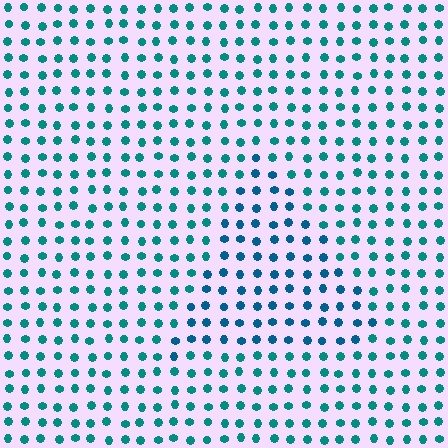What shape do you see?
I see a triangle.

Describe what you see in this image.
The image is filled with small teal elements in a uniform arrangement. A triangle-shaped region is visible where the elements are tinted to a slightly different hue, forming a subtle color boundary.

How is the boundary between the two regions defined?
The boundary is defined purely by a slight shift in hue (about 25 degrees). Spacing, size, and orientation are identical on both sides.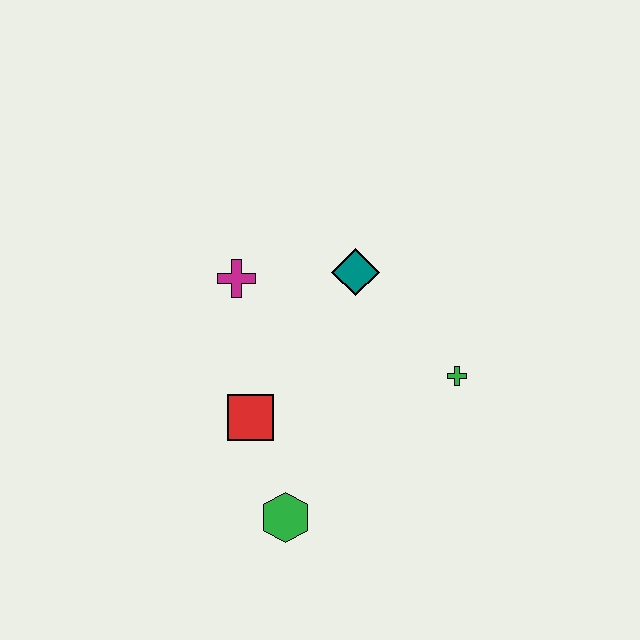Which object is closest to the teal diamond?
The magenta cross is closest to the teal diamond.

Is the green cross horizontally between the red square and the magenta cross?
No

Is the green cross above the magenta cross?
No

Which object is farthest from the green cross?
The magenta cross is farthest from the green cross.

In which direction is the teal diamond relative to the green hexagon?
The teal diamond is above the green hexagon.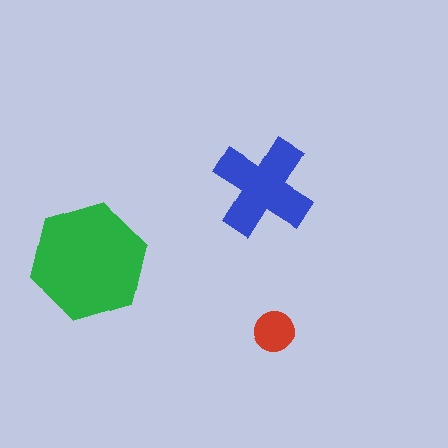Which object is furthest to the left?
The green hexagon is leftmost.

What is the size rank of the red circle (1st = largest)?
3rd.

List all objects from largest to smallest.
The green hexagon, the blue cross, the red circle.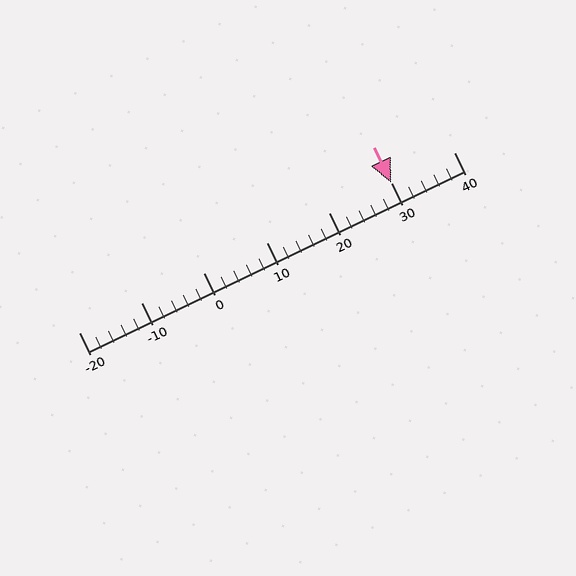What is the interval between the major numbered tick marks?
The major tick marks are spaced 10 units apart.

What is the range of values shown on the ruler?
The ruler shows values from -20 to 40.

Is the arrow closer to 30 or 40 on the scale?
The arrow is closer to 30.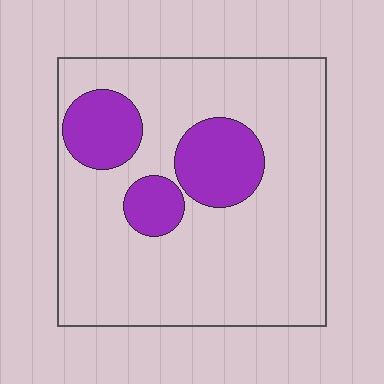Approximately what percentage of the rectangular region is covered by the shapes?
Approximately 20%.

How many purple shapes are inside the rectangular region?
3.